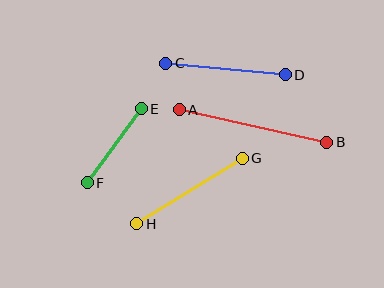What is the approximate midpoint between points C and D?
The midpoint is at approximately (225, 69) pixels.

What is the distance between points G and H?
The distance is approximately 124 pixels.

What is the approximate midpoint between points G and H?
The midpoint is at approximately (190, 191) pixels.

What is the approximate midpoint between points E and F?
The midpoint is at approximately (114, 146) pixels.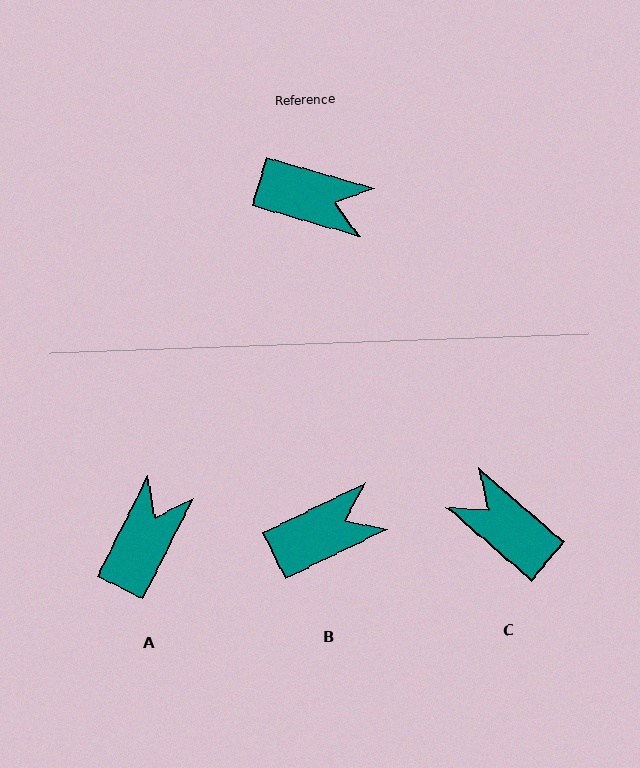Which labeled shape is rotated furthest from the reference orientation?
C, about 155 degrees away.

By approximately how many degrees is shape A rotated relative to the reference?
Approximately 80 degrees counter-clockwise.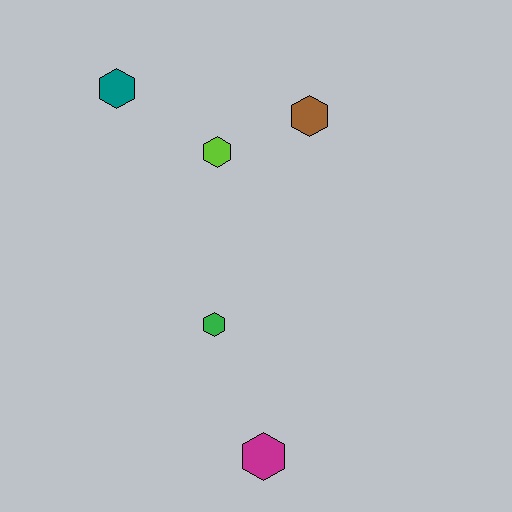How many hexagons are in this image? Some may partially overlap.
There are 5 hexagons.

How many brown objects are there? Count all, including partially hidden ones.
There is 1 brown object.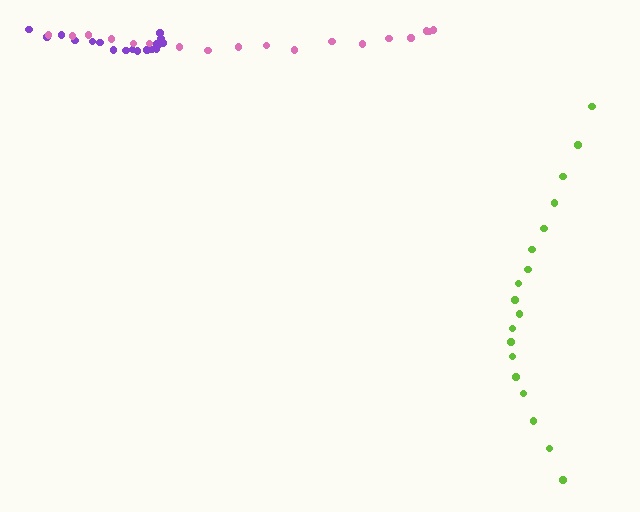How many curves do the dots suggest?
There are 3 distinct paths.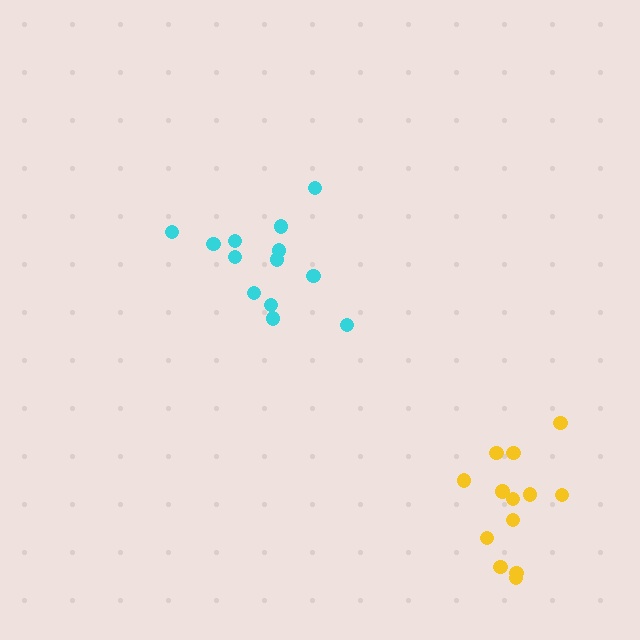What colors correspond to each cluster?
The clusters are colored: cyan, yellow.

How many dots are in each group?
Group 1: 13 dots, Group 2: 13 dots (26 total).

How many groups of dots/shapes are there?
There are 2 groups.